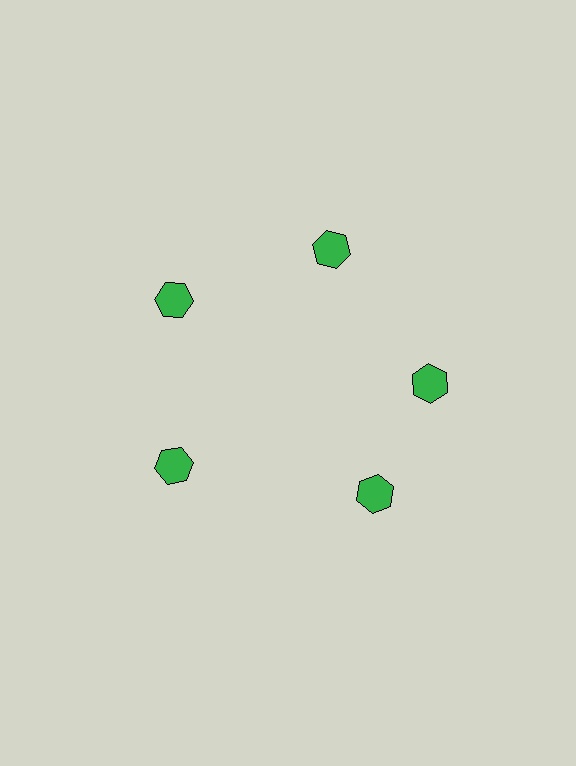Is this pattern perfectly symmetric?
No. The 5 green hexagons are arranged in a ring, but one element near the 5 o'clock position is rotated out of alignment along the ring, breaking the 5-fold rotational symmetry.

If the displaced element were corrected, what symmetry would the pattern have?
It would have 5-fold rotational symmetry — the pattern would map onto itself every 72 degrees.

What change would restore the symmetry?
The symmetry would be restored by rotating it back into even spacing with its neighbors so that all 5 hexagons sit at equal angles and equal distance from the center.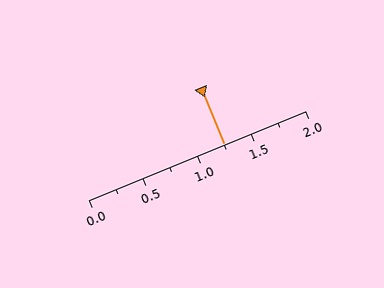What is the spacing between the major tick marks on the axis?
The major ticks are spaced 0.5 apart.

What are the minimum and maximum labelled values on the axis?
The axis runs from 0.0 to 2.0.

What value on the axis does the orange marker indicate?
The marker indicates approximately 1.25.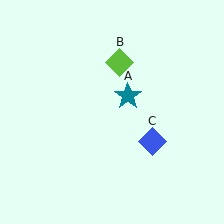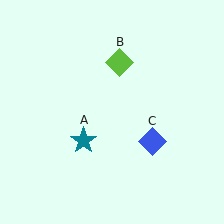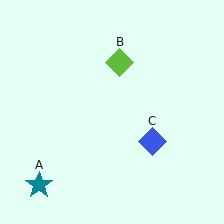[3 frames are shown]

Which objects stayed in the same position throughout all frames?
Lime diamond (object B) and blue diamond (object C) remained stationary.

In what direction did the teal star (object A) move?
The teal star (object A) moved down and to the left.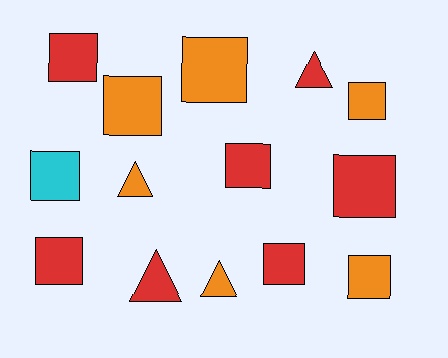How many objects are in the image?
There are 14 objects.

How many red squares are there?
There are 5 red squares.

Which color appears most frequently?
Red, with 7 objects.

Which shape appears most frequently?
Square, with 10 objects.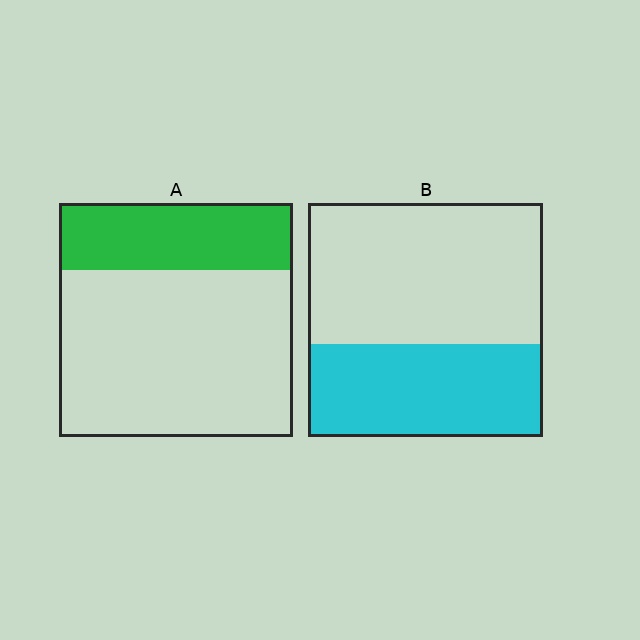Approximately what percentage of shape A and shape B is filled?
A is approximately 30% and B is approximately 40%.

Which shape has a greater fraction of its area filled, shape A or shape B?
Shape B.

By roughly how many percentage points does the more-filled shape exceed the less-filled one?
By roughly 10 percentage points (B over A).